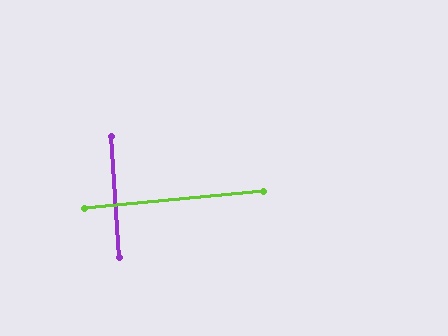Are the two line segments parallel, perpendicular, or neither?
Perpendicular — they meet at approximately 88°.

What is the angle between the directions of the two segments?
Approximately 88 degrees.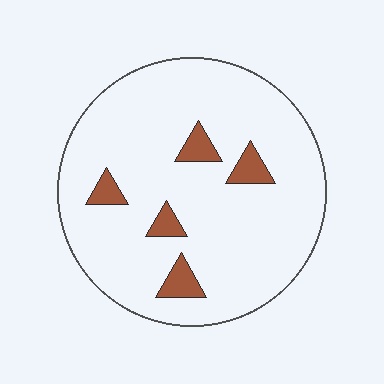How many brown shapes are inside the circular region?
5.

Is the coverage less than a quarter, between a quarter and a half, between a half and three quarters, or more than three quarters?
Less than a quarter.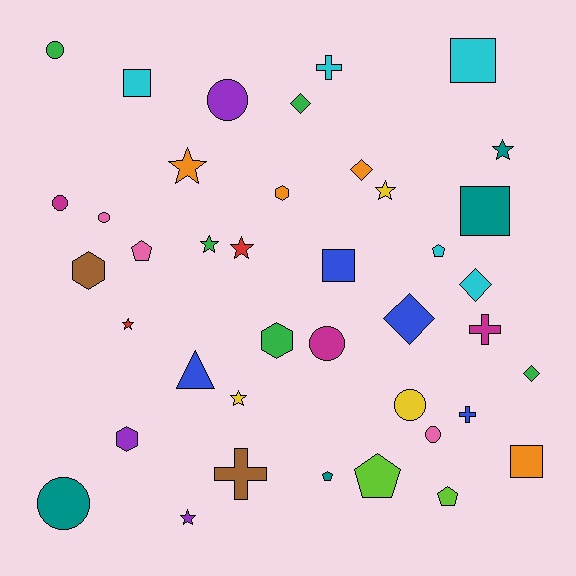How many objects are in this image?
There are 40 objects.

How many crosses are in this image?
There are 4 crosses.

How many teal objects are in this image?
There are 4 teal objects.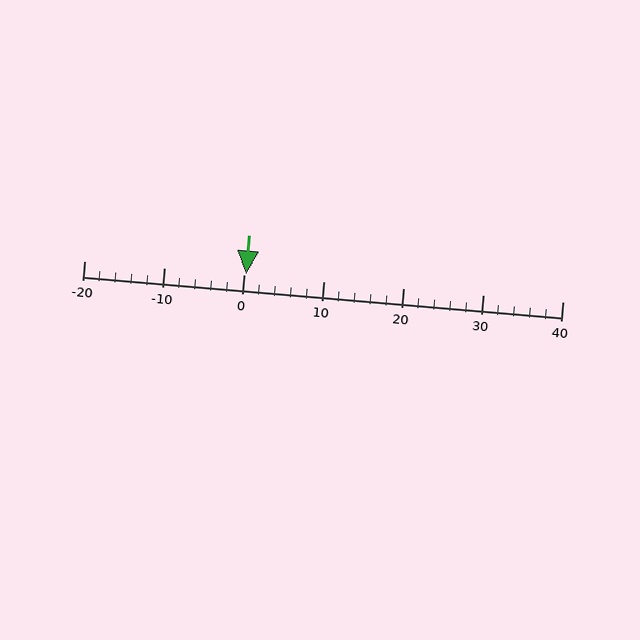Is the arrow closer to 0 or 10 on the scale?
The arrow is closer to 0.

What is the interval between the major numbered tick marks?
The major tick marks are spaced 10 units apart.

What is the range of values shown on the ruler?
The ruler shows values from -20 to 40.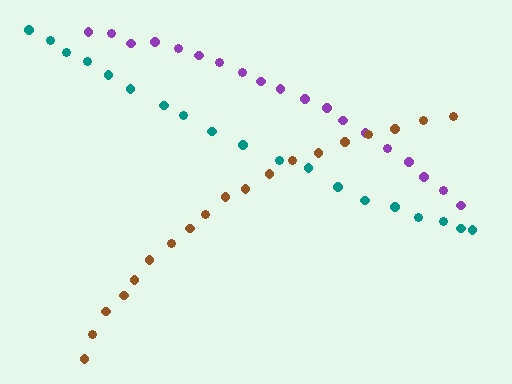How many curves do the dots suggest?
There are 3 distinct paths.